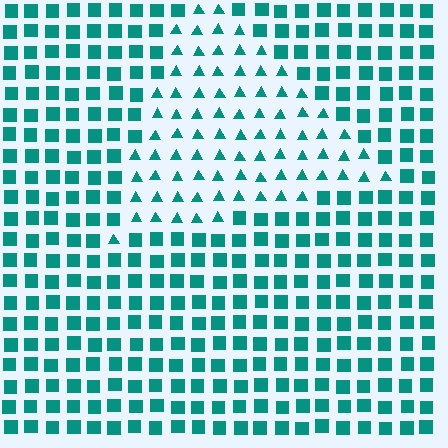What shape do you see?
I see a triangle.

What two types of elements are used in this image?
The image uses triangles inside the triangle region and squares outside it.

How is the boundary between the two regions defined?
The boundary is defined by a change in element shape: triangles inside vs. squares outside. All elements share the same color and spacing.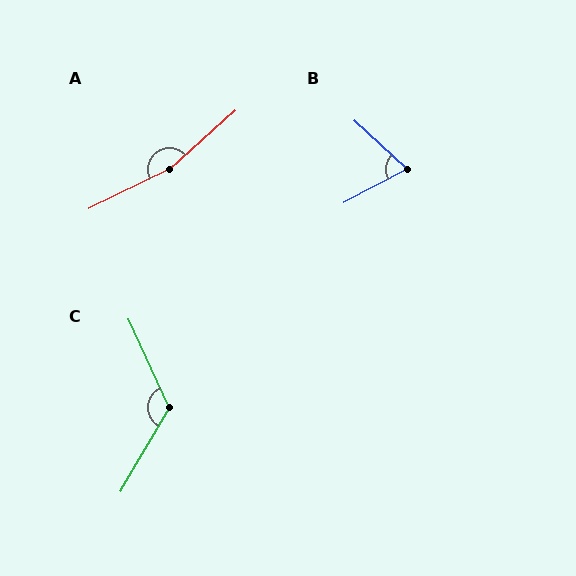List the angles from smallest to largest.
B (70°), C (125°), A (164°).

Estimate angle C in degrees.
Approximately 125 degrees.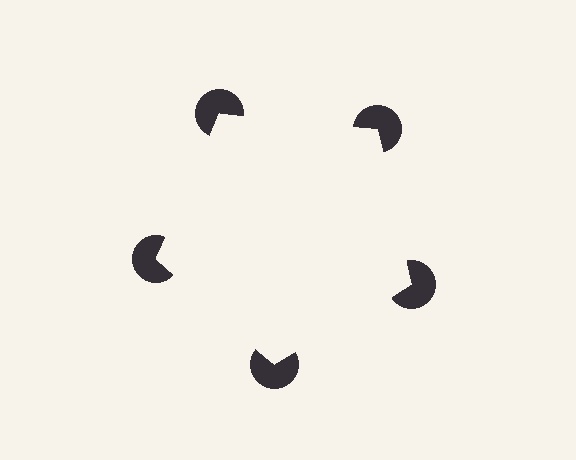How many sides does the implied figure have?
5 sides.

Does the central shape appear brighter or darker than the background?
It typically appears slightly brighter than the background, even though no actual brightness change is drawn.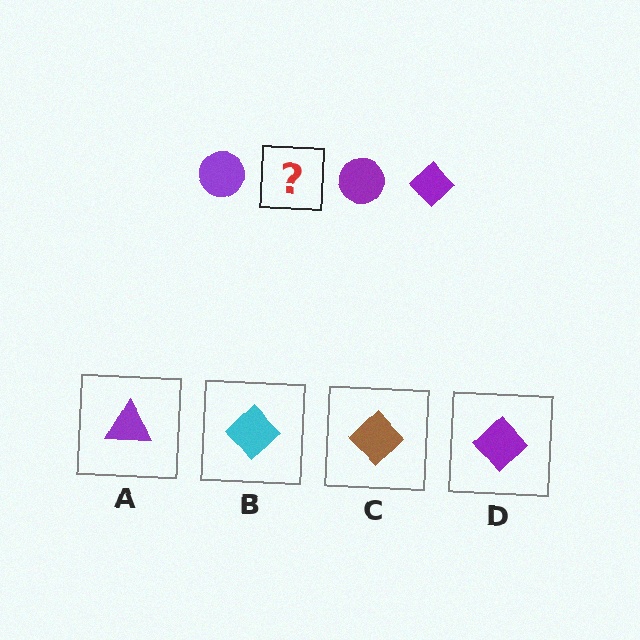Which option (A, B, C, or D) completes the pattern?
D.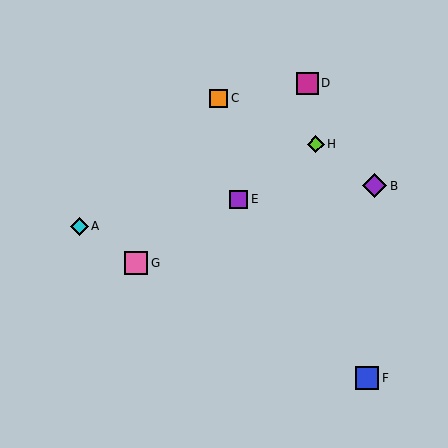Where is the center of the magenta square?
The center of the magenta square is at (307, 83).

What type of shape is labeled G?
Shape G is a pink square.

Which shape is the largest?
The purple diamond (labeled B) is the largest.